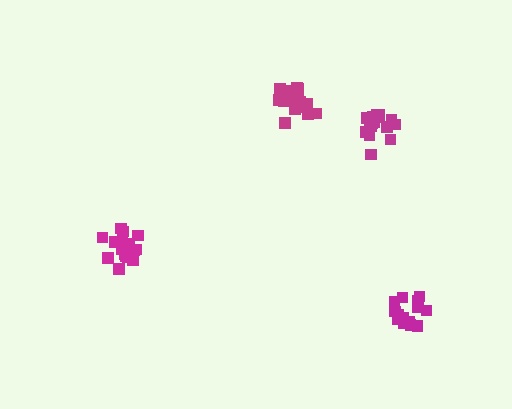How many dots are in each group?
Group 1: 14 dots, Group 2: 17 dots, Group 3: 20 dots, Group 4: 19 dots (70 total).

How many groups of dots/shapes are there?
There are 4 groups.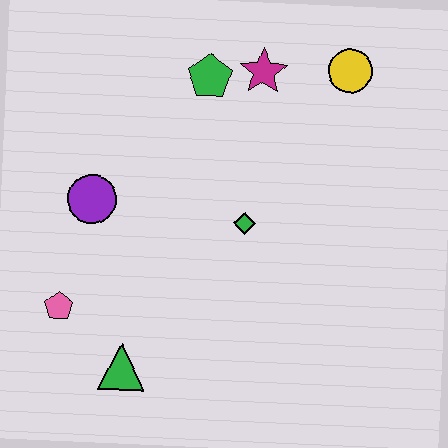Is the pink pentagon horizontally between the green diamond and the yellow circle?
No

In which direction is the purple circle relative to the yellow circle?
The purple circle is to the left of the yellow circle.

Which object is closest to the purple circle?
The pink pentagon is closest to the purple circle.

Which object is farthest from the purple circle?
The yellow circle is farthest from the purple circle.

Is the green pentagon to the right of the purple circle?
Yes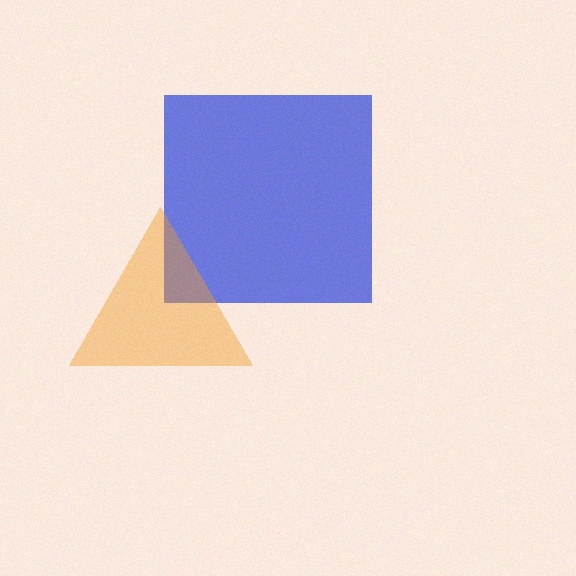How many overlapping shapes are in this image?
There are 2 overlapping shapes in the image.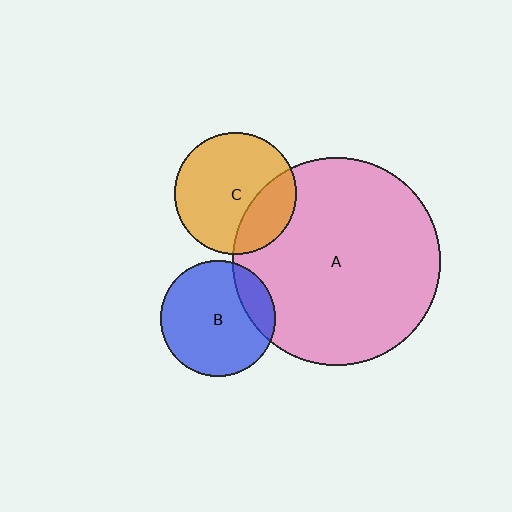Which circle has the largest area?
Circle A (pink).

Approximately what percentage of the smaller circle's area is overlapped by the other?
Approximately 30%.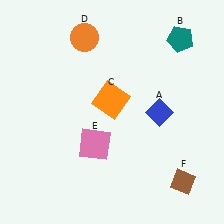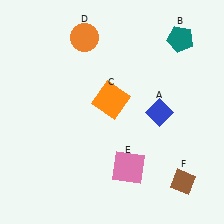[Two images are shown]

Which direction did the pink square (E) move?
The pink square (E) moved right.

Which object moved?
The pink square (E) moved right.